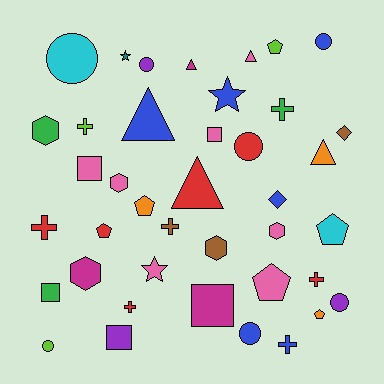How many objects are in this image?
There are 40 objects.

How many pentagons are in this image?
There are 6 pentagons.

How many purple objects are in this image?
There are 3 purple objects.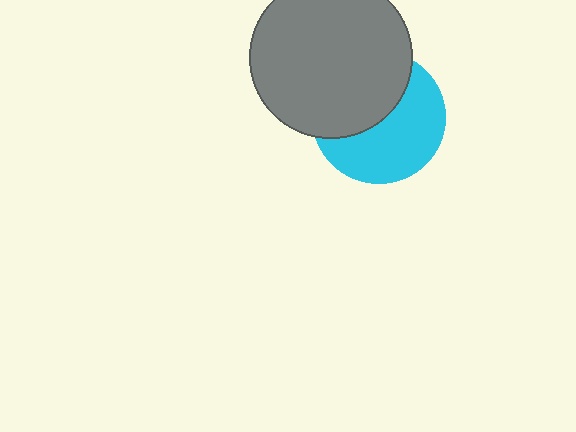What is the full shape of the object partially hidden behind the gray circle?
The partially hidden object is a cyan circle.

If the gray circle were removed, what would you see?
You would see the complete cyan circle.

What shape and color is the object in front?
The object in front is a gray circle.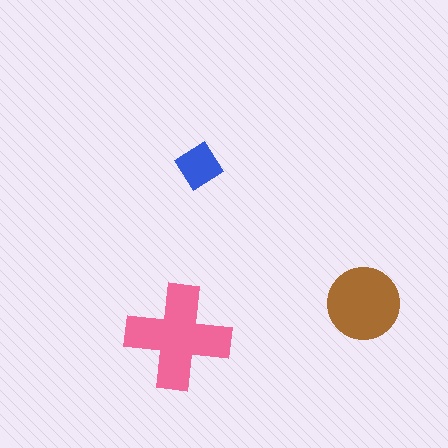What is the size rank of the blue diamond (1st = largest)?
3rd.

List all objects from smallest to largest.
The blue diamond, the brown circle, the pink cross.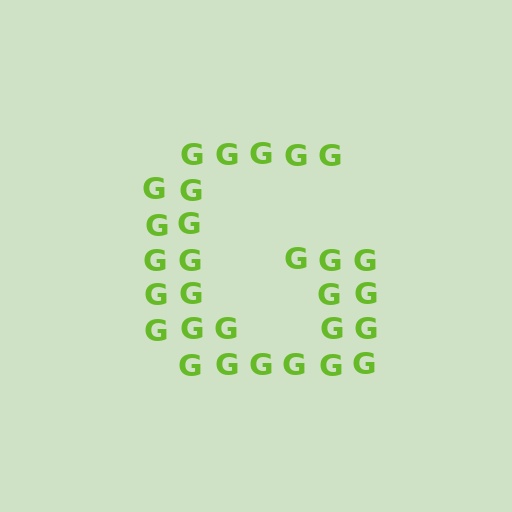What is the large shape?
The large shape is the letter G.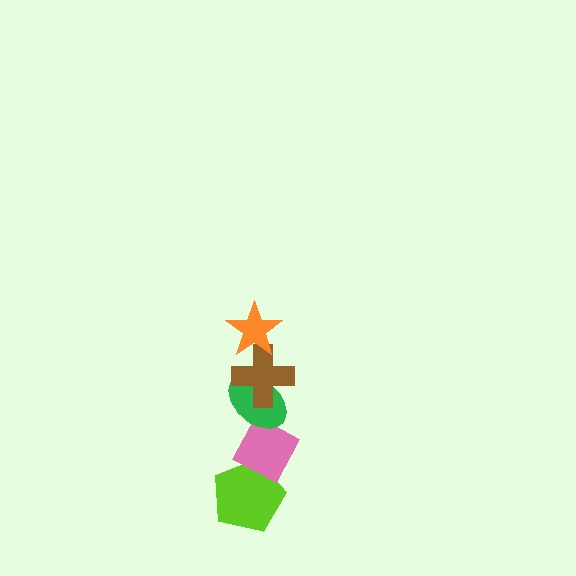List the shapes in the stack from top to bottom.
From top to bottom: the orange star, the brown cross, the green ellipse, the pink diamond, the lime pentagon.